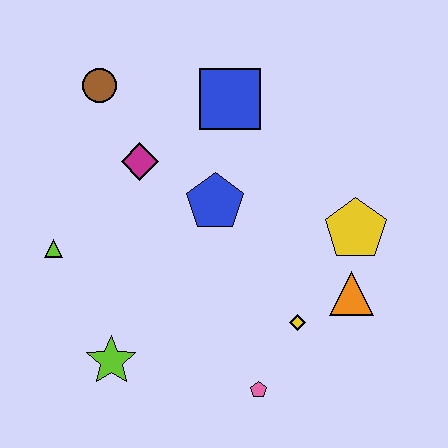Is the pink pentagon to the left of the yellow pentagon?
Yes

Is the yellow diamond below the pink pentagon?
No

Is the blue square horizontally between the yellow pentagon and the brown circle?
Yes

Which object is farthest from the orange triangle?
The brown circle is farthest from the orange triangle.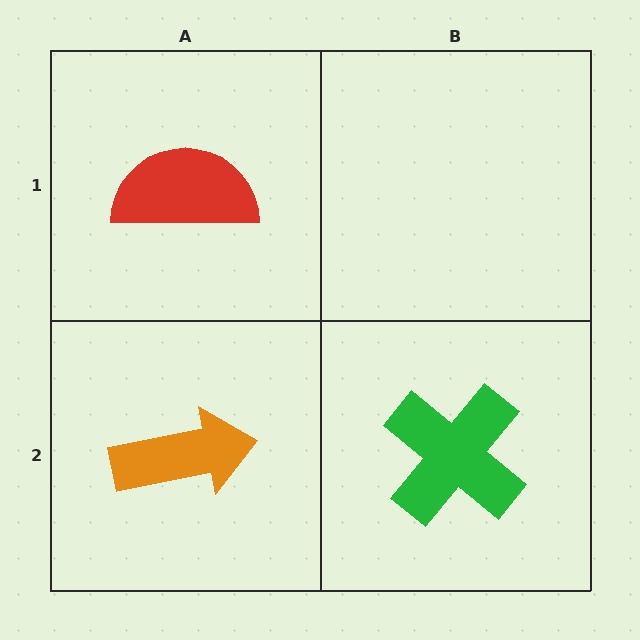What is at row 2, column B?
A green cross.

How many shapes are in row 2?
2 shapes.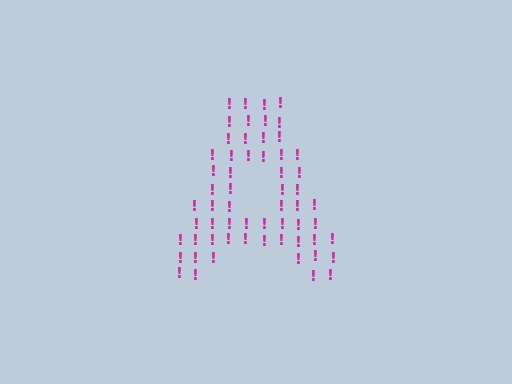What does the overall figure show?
The overall figure shows the letter A.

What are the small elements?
The small elements are exclamation marks.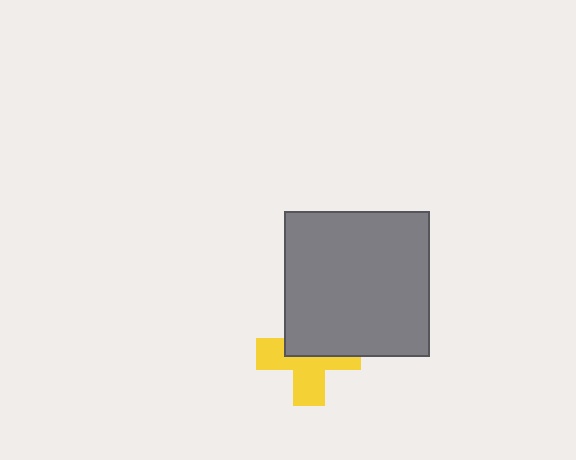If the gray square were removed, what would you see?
You would see the complete yellow cross.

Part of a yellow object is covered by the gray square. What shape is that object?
It is a cross.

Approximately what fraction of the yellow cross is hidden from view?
Roughly 48% of the yellow cross is hidden behind the gray square.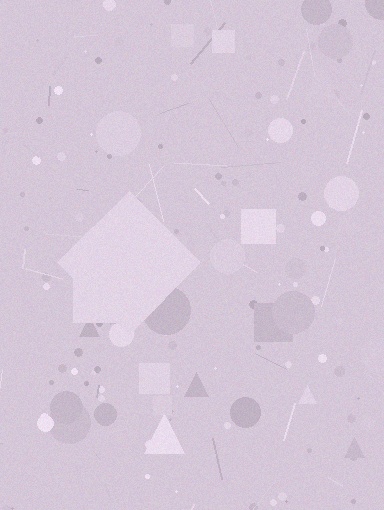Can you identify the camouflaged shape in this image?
The camouflaged shape is a diamond.